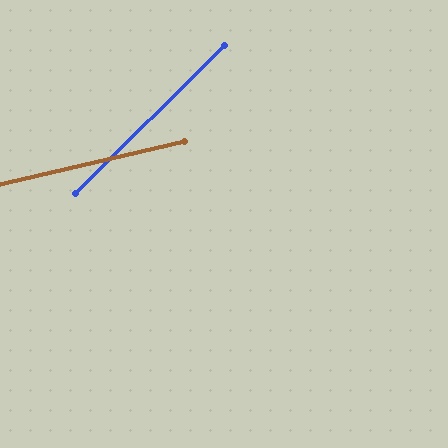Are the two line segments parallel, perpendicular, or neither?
Neither parallel nor perpendicular — they differ by about 32°.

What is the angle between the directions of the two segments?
Approximately 32 degrees.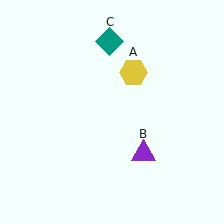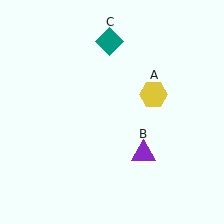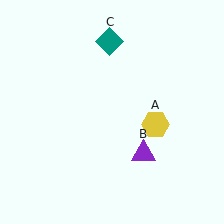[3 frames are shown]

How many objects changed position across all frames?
1 object changed position: yellow hexagon (object A).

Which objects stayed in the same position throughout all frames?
Purple triangle (object B) and teal diamond (object C) remained stationary.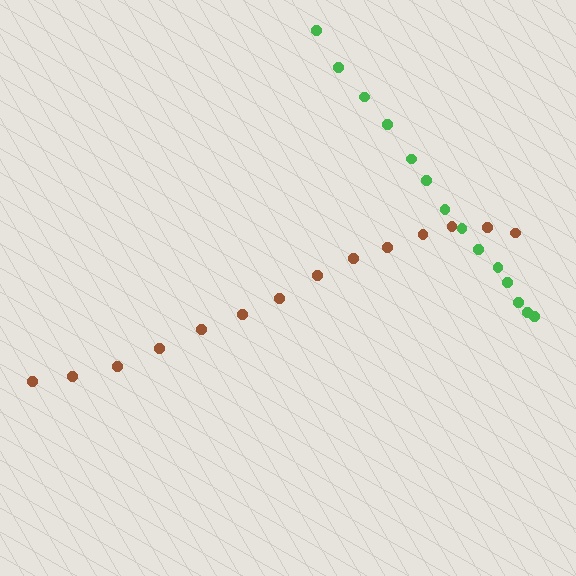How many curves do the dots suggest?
There are 2 distinct paths.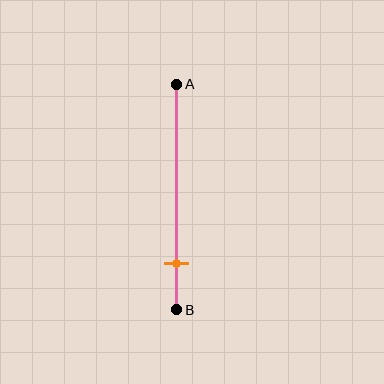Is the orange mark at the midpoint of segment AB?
No, the mark is at about 80% from A, not at the 50% midpoint.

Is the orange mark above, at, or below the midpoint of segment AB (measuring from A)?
The orange mark is below the midpoint of segment AB.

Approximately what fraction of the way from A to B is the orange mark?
The orange mark is approximately 80% of the way from A to B.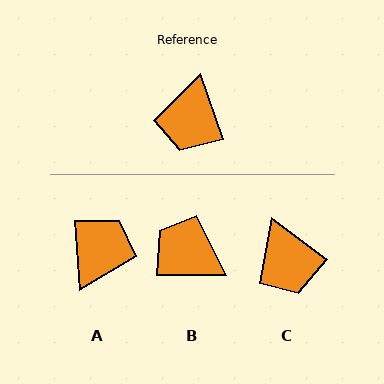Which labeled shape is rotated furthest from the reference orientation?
A, about 165 degrees away.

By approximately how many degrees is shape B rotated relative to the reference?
Approximately 109 degrees clockwise.